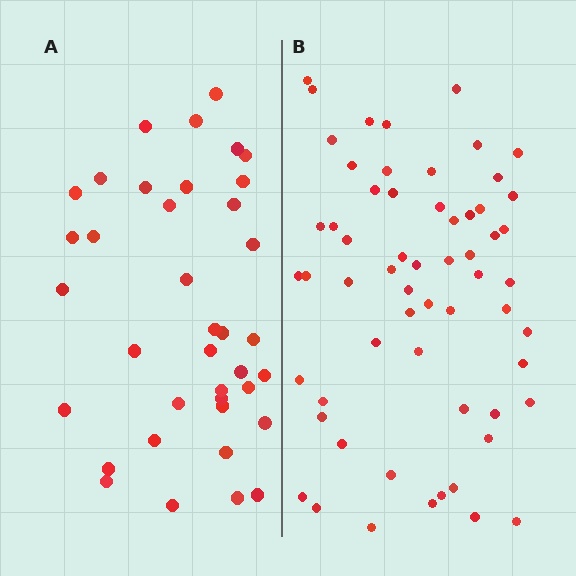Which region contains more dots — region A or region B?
Region B (the right region) has more dots.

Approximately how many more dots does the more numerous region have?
Region B has approximately 20 more dots than region A.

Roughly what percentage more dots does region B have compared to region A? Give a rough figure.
About 60% more.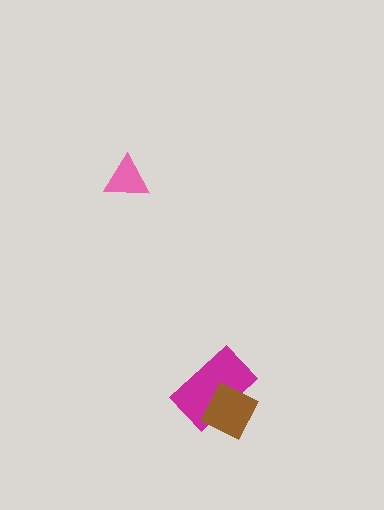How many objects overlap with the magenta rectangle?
1 object overlaps with the magenta rectangle.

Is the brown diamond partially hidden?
No, no other shape covers it.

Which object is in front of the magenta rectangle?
The brown diamond is in front of the magenta rectangle.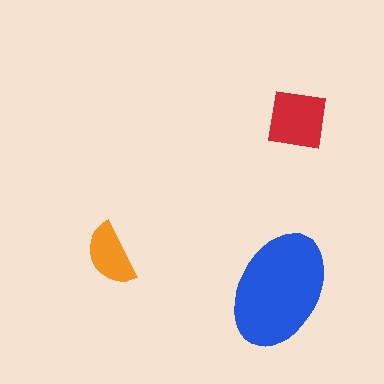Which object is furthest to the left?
The orange semicircle is leftmost.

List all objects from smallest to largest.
The orange semicircle, the red square, the blue ellipse.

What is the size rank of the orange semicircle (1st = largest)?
3rd.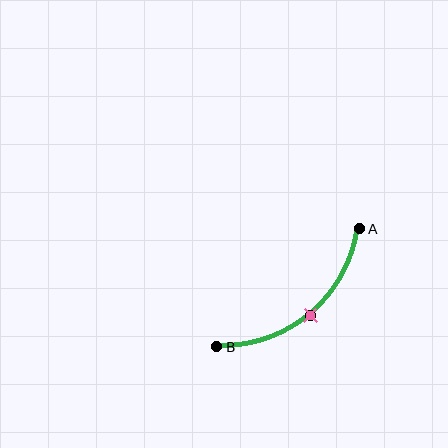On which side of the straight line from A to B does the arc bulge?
The arc bulges below and to the right of the straight line connecting A and B.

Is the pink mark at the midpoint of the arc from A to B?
Yes. The pink mark lies on the arc at equal arc-length from both A and B — it is the arc midpoint.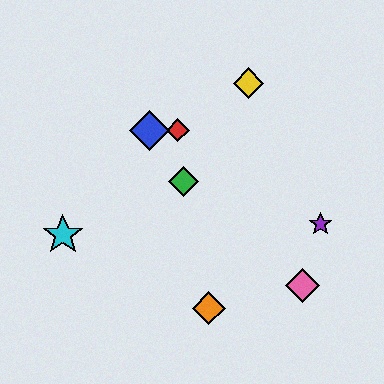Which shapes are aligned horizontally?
The red diamond, the blue diamond are aligned horizontally.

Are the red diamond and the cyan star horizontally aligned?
No, the red diamond is at y≈130 and the cyan star is at y≈235.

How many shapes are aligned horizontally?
2 shapes (the red diamond, the blue diamond) are aligned horizontally.